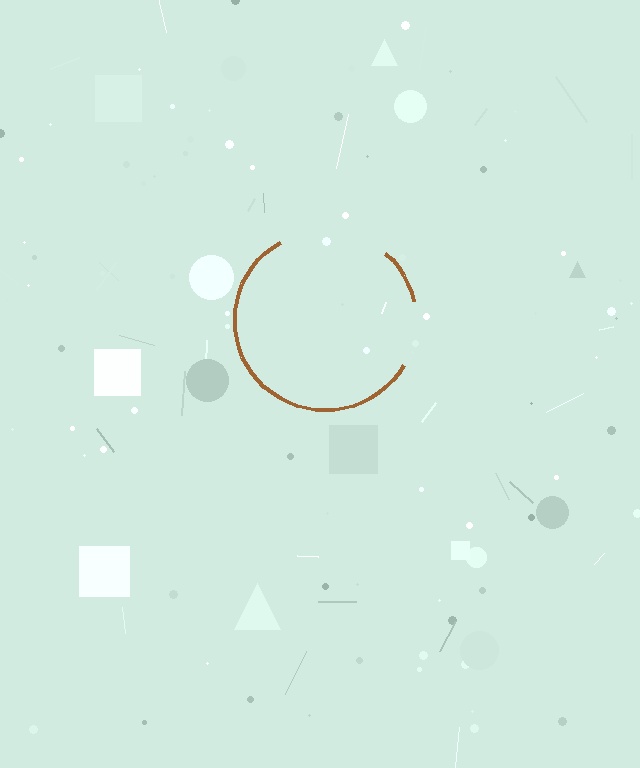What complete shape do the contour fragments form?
The contour fragments form a circle.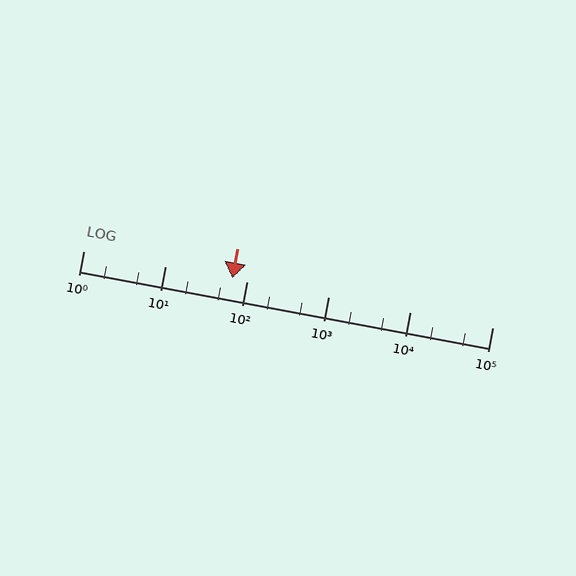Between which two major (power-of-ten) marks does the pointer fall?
The pointer is between 10 and 100.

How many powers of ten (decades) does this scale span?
The scale spans 5 decades, from 1 to 100000.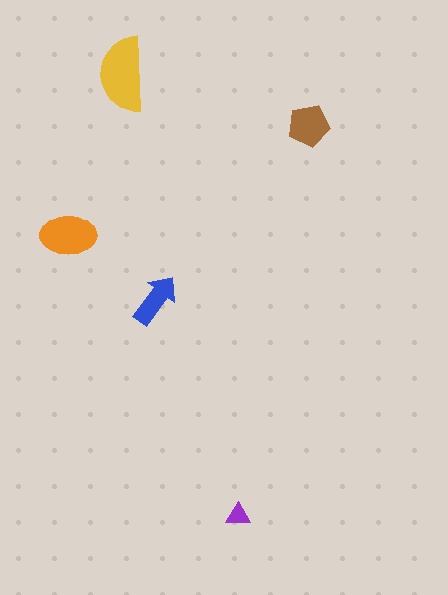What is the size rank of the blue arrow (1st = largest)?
4th.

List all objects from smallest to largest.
The purple triangle, the blue arrow, the brown pentagon, the orange ellipse, the yellow semicircle.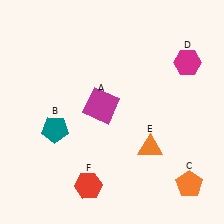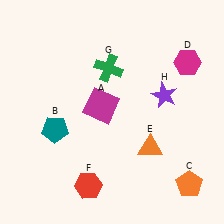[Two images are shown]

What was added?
A green cross (G), a purple star (H) were added in Image 2.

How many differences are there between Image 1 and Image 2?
There are 2 differences between the two images.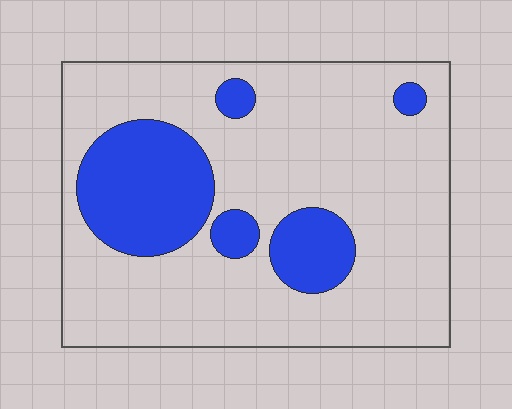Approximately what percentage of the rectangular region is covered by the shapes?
Approximately 20%.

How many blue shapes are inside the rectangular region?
5.